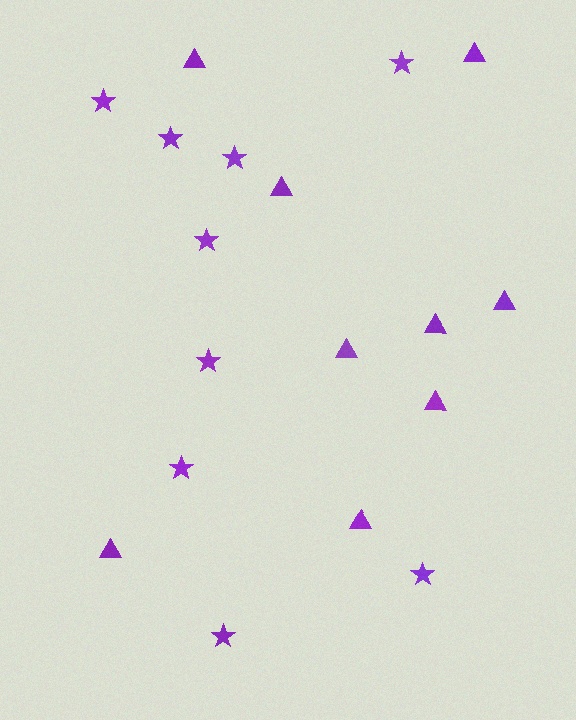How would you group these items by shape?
There are 2 groups: one group of triangles (9) and one group of stars (9).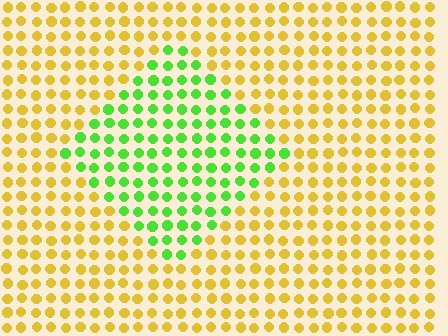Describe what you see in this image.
The image is filled with small yellow elements in a uniform arrangement. A diamond-shaped region is visible where the elements are tinted to a slightly different hue, forming a subtle color boundary.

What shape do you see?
I see a diamond.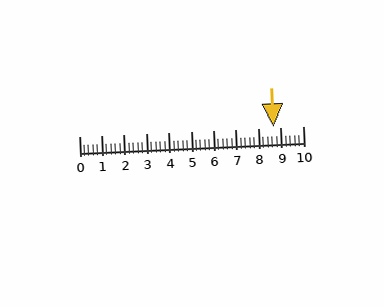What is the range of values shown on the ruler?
The ruler shows values from 0 to 10.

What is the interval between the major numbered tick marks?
The major tick marks are spaced 1 units apart.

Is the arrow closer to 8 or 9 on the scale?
The arrow is closer to 9.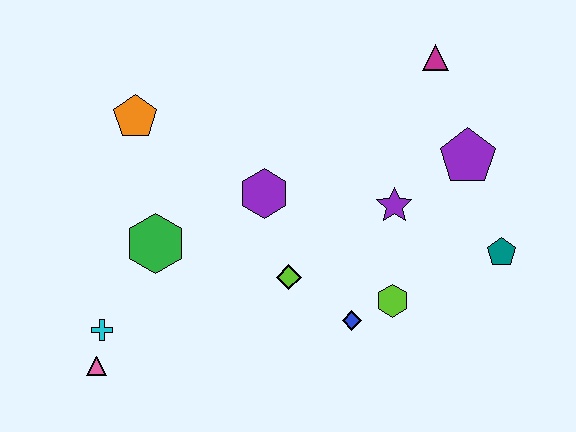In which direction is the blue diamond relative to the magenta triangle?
The blue diamond is below the magenta triangle.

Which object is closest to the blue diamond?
The lime hexagon is closest to the blue diamond.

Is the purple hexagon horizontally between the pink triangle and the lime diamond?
Yes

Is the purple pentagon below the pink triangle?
No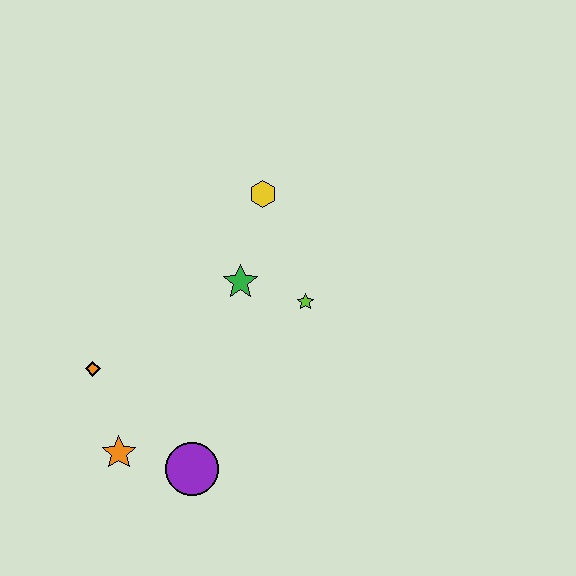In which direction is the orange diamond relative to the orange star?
The orange diamond is above the orange star.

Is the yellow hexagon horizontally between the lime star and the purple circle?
Yes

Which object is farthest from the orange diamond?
The yellow hexagon is farthest from the orange diamond.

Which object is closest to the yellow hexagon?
The green star is closest to the yellow hexagon.